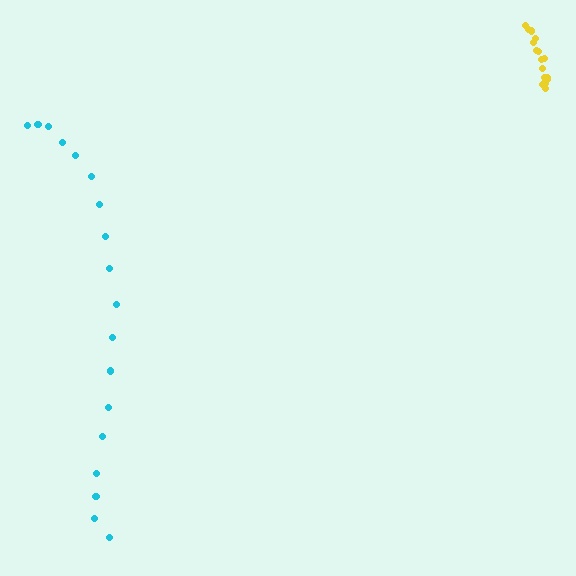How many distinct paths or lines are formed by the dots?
There are 2 distinct paths.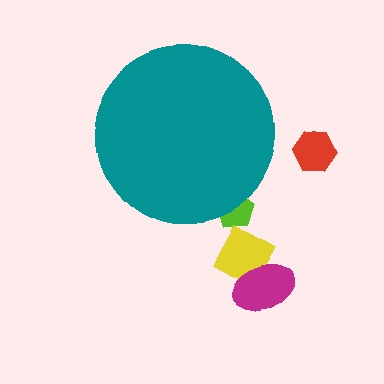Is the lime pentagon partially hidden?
Yes, the lime pentagon is partially hidden behind the teal circle.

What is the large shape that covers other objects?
A teal circle.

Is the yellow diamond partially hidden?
No, the yellow diamond is fully visible.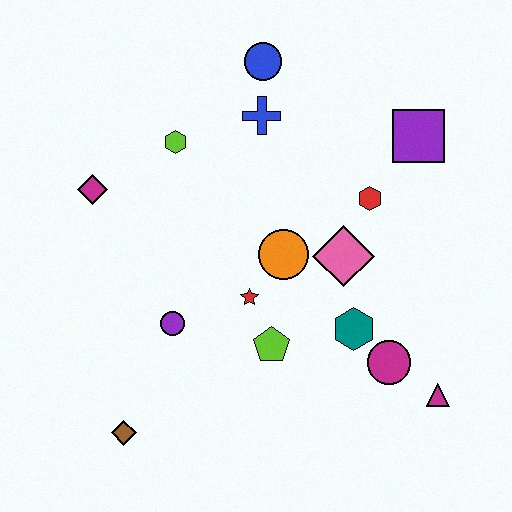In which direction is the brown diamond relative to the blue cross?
The brown diamond is below the blue cross.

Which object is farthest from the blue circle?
The brown diamond is farthest from the blue circle.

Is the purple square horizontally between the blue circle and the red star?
No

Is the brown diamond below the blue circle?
Yes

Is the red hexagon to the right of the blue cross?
Yes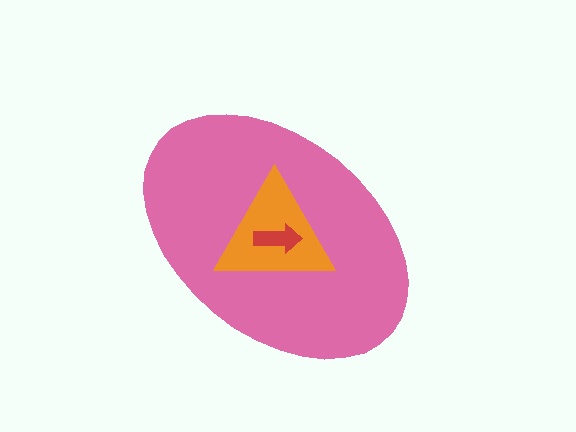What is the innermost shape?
The red arrow.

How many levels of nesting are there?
3.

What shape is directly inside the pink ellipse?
The orange triangle.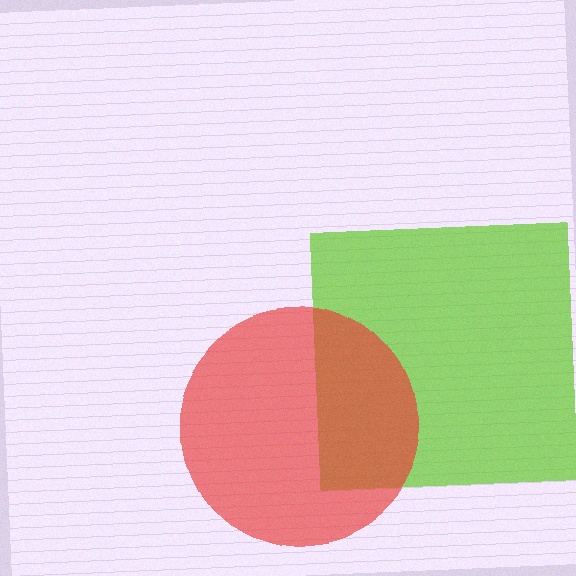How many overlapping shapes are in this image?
There are 2 overlapping shapes in the image.